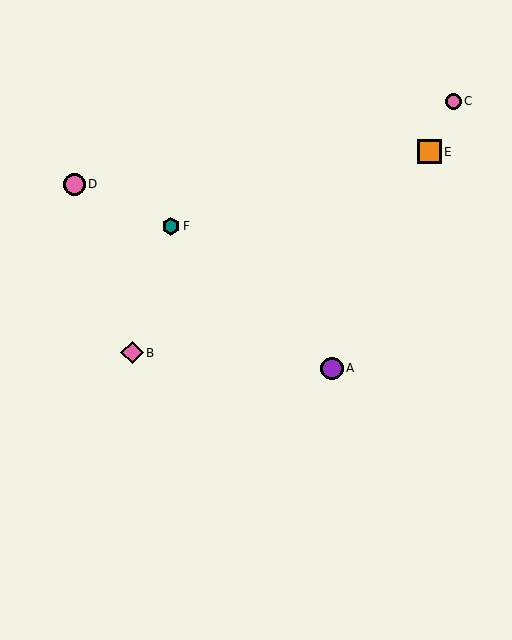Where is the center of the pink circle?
The center of the pink circle is at (454, 101).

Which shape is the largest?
The orange square (labeled E) is the largest.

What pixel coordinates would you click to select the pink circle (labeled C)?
Click at (454, 101) to select the pink circle C.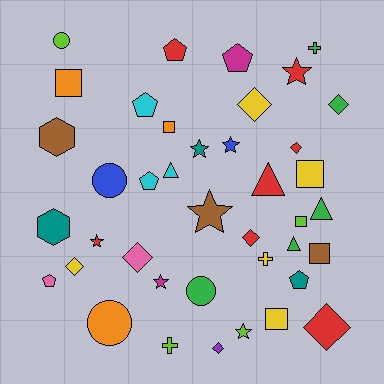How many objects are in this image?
There are 40 objects.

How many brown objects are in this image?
There are 3 brown objects.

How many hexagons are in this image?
There are 2 hexagons.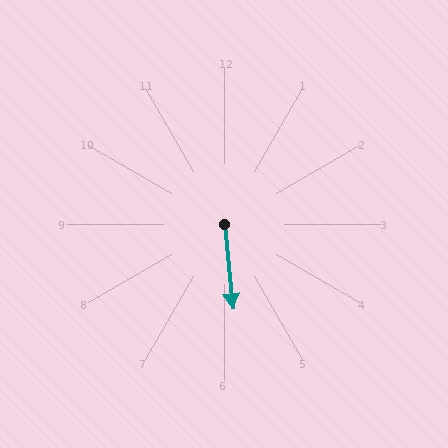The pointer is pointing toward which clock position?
Roughly 6 o'clock.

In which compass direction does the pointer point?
South.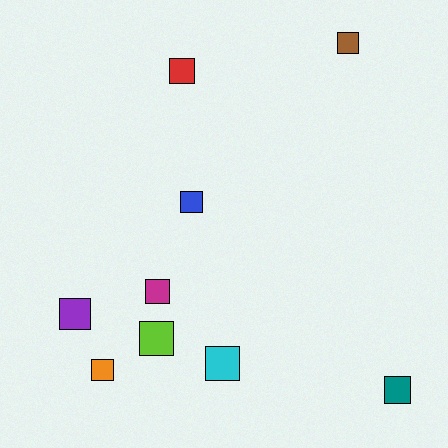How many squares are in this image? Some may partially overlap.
There are 9 squares.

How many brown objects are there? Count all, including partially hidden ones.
There is 1 brown object.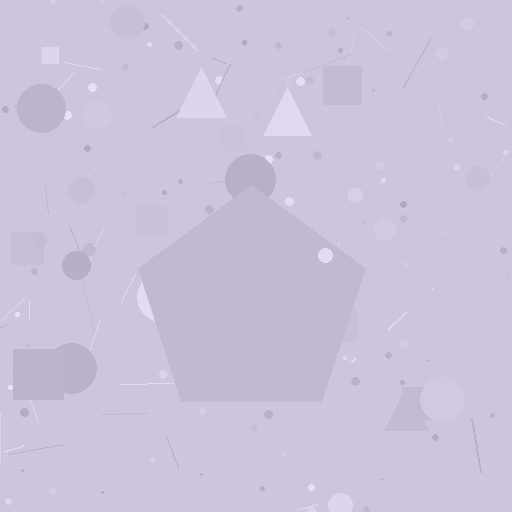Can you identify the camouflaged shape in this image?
The camouflaged shape is a pentagon.